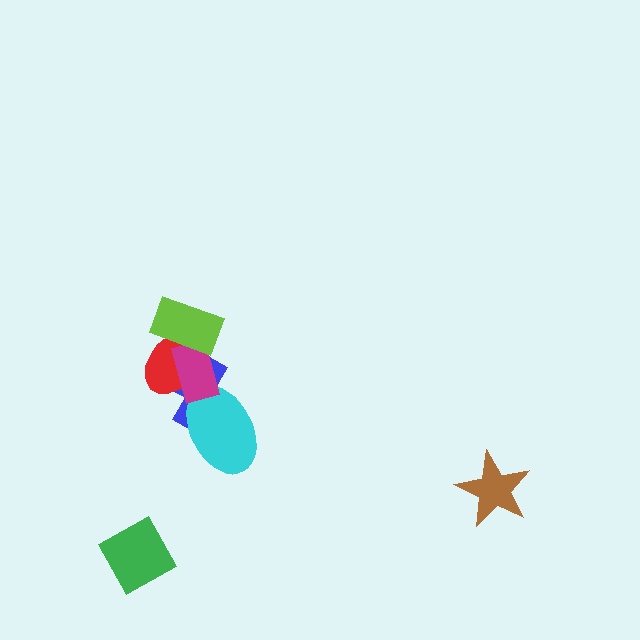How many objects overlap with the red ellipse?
3 objects overlap with the red ellipse.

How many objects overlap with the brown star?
0 objects overlap with the brown star.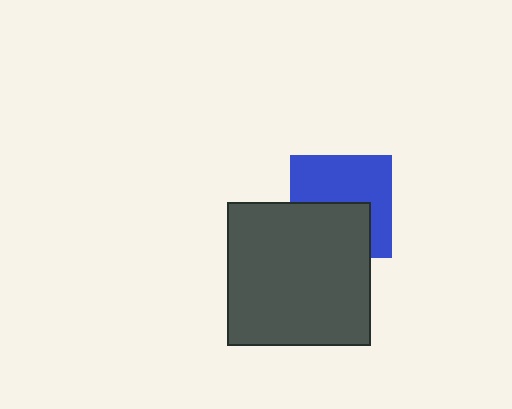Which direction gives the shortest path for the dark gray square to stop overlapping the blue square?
Moving down gives the shortest separation.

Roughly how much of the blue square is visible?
About half of it is visible (roughly 56%).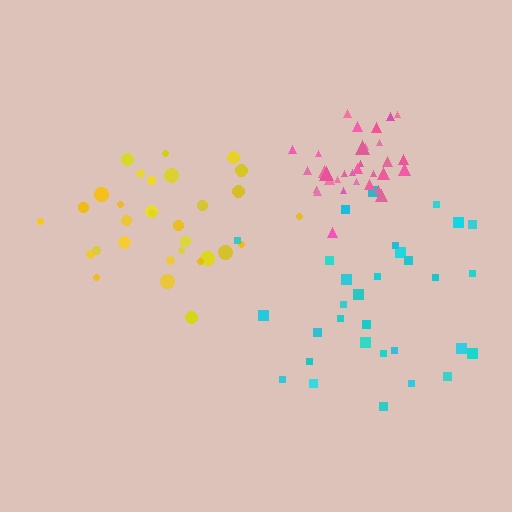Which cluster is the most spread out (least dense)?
Yellow.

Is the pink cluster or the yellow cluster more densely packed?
Pink.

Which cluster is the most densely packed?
Pink.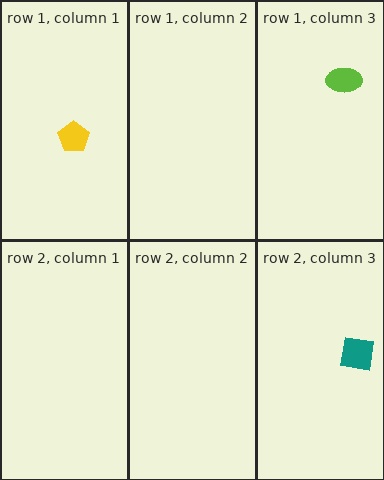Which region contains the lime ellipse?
The row 1, column 3 region.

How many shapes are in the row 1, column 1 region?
1.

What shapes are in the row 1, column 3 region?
The lime ellipse.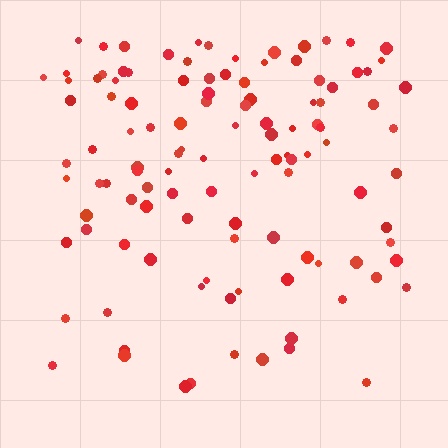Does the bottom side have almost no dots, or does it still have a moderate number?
Still a moderate number, just noticeably fewer than the top.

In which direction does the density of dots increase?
From bottom to top, with the top side densest.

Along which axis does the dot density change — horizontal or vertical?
Vertical.